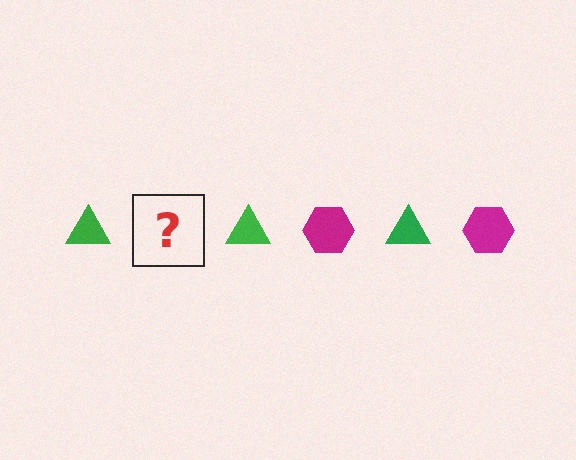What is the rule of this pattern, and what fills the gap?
The rule is that the pattern alternates between green triangle and magenta hexagon. The gap should be filled with a magenta hexagon.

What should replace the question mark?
The question mark should be replaced with a magenta hexagon.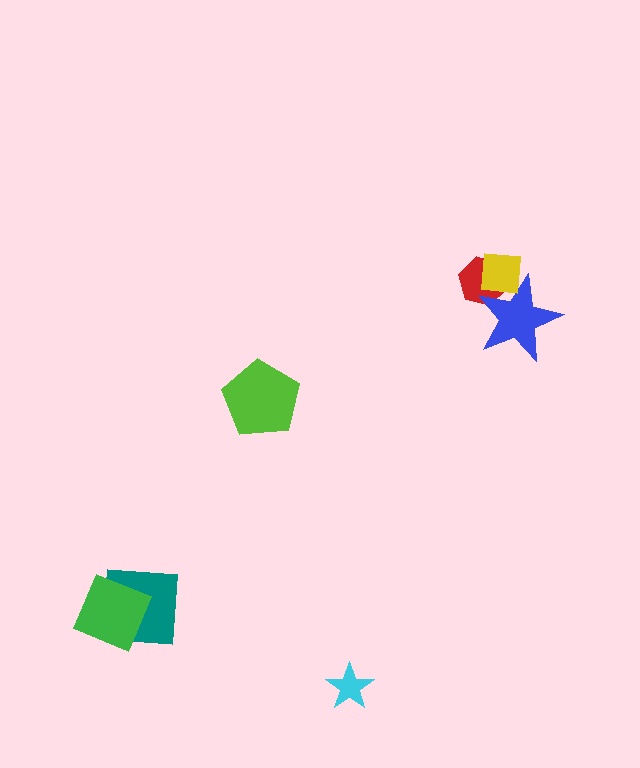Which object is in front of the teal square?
The green diamond is in front of the teal square.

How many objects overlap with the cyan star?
0 objects overlap with the cyan star.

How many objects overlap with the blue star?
2 objects overlap with the blue star.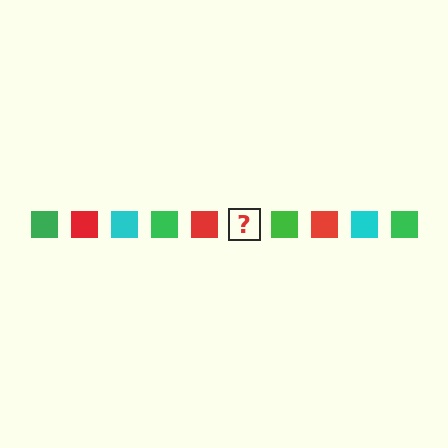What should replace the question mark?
The question mark should be replaced with a cyan square.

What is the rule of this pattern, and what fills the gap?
The rule is that the pattern cycles through green, red, cyan squares. The gap should be filled with a cyan square.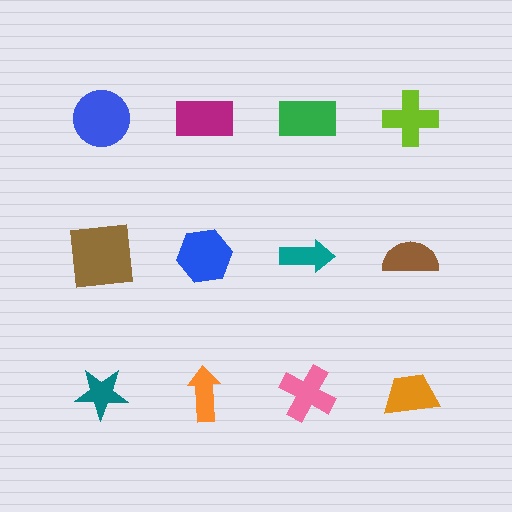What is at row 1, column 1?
A blue circle.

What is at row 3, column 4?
An orange trapezoid.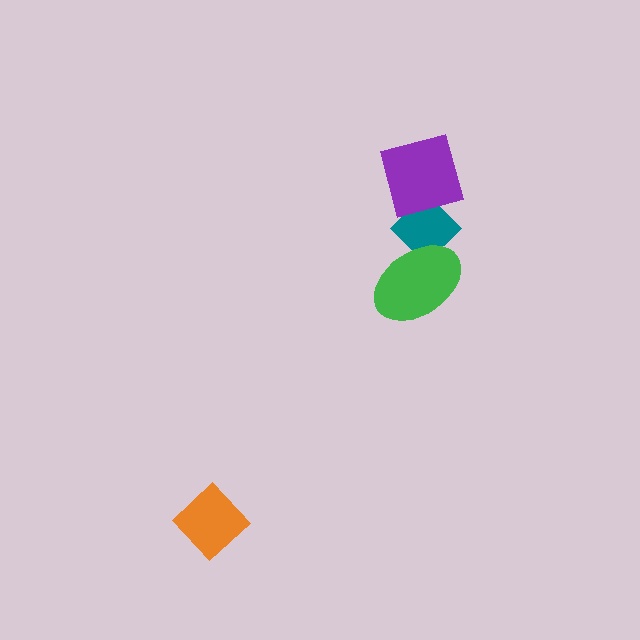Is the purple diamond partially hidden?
No, no other shape covers it.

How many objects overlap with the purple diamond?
1 object overlaps with the purple diamond.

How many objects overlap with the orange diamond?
0 objects overlap with the orange diamond.